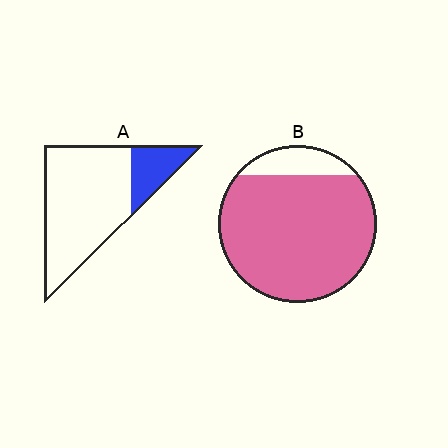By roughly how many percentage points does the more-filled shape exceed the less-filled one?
By roughly 65 percentage points (B over A).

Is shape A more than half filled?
No.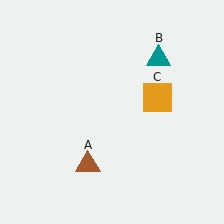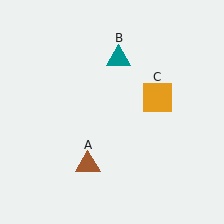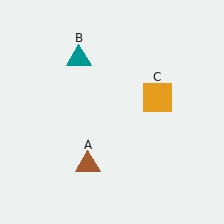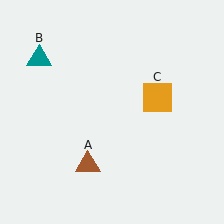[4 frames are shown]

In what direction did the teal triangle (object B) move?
The teal triangle (object B) moved left.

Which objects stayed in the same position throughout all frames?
Brown triangle (object A) and orange square (object C) remained stationary.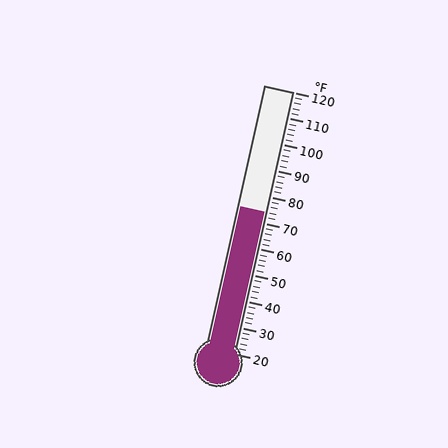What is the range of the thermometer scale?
The thermometer scale ranges from 20°F to 120°F.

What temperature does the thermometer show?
The thermometer shows approximately 74°F.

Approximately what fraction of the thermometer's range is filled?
The thermometer is filled to approximately 55% of its range.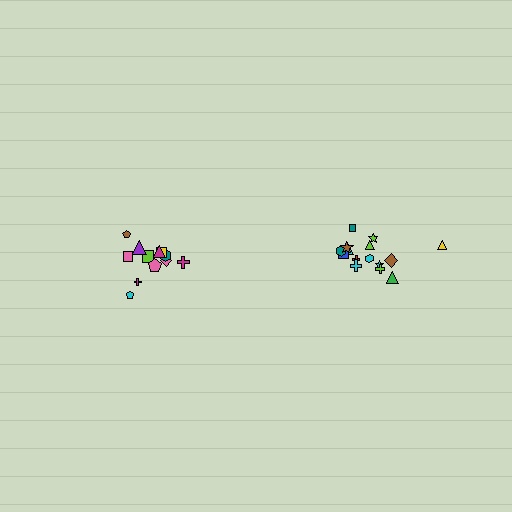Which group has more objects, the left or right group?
The right group.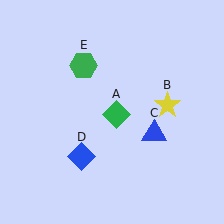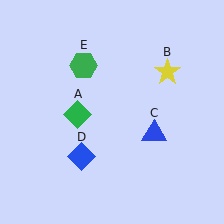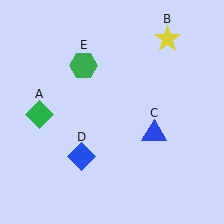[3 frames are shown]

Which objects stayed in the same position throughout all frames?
Blue triangle (object C) and blue diamond (object D) and green hexagon (object E) remained stationary.